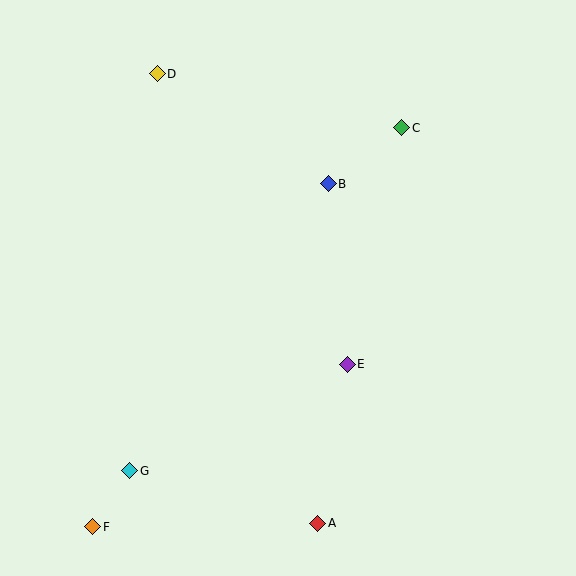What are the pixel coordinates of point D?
Point D is at (157, 74).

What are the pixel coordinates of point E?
Point E is at (347, 364).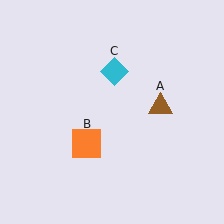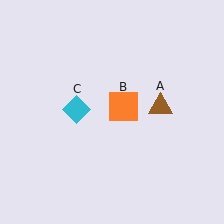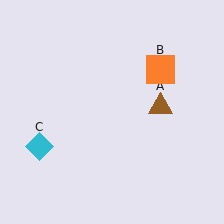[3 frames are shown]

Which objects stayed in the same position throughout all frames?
Brown triangle (object A) remained stationary.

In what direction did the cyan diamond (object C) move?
The cyan diamond (object C) moved down and to the left.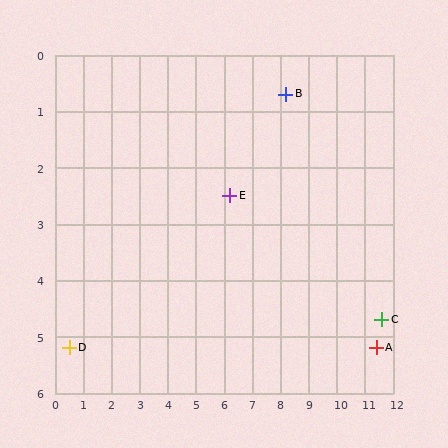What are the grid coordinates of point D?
Point D is at approximately (0.5, 5.2).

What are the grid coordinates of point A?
Point A is at approximately (11.4, 5.2).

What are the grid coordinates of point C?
Point C is at approximately (11.6, 4.7).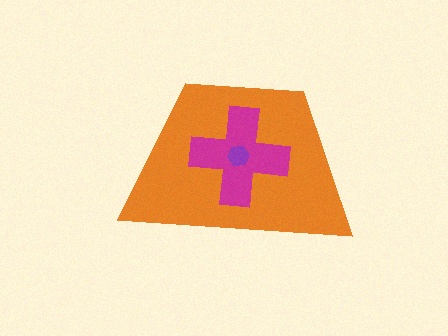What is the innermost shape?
The purple hexagon.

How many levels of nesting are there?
3.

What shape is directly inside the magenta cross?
The purple hexagon.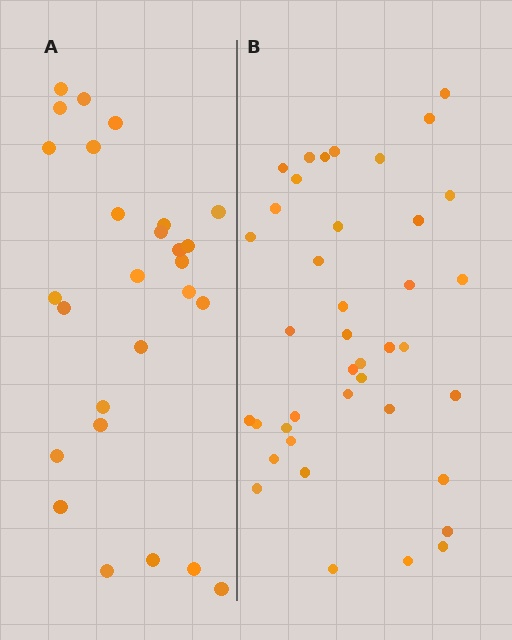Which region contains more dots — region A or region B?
Region B (the right region) has more dots.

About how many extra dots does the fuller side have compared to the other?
Region B has approximately 15 more dots than region A.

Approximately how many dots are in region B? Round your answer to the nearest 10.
About 40 dots.